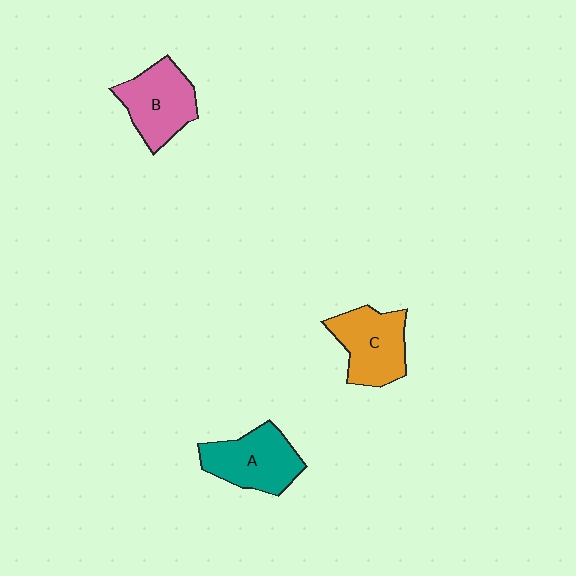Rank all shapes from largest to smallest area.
From largest to smallest: A (teal), C (orange), B (pink).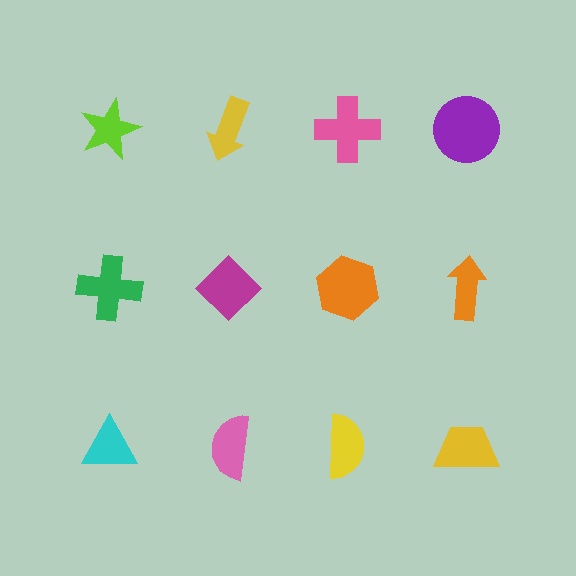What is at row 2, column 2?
A magenta diamond.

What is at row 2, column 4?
An orange arrow.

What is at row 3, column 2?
A pink semicircle.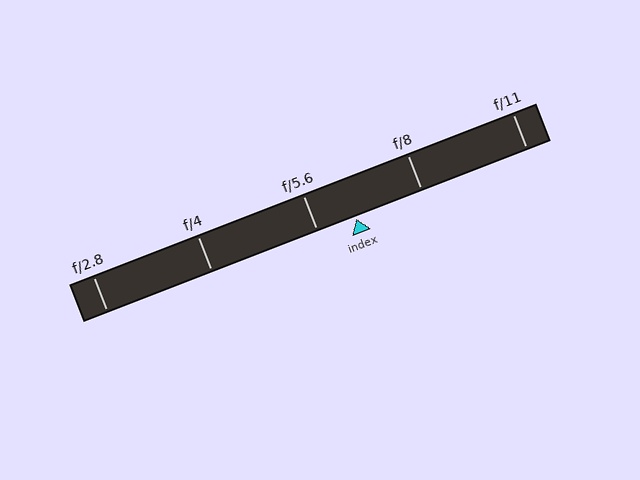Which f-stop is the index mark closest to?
The index mark is closest to f/5.6.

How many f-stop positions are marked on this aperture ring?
There are 5 f-stop positions marked.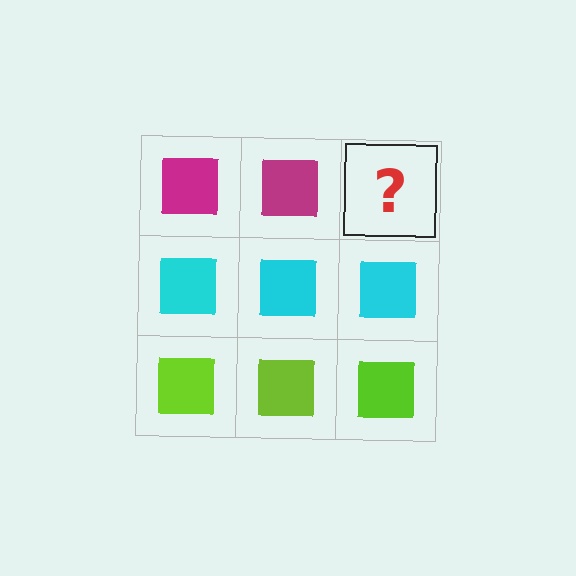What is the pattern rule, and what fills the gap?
The rule is that each row has a consistent color. The gap should be filled with a magenta square.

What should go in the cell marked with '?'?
The missing cell should contain a magenta square.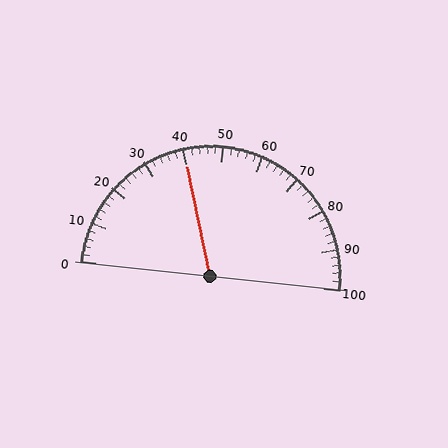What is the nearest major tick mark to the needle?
The nearest major tick mark is 40.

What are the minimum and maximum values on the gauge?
The gauge ranges from 0 to 100.